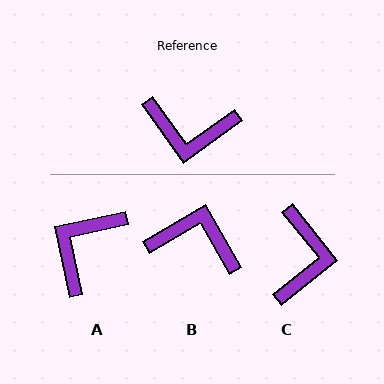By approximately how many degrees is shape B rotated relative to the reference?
Approximately 174 degrees counter-clockwise.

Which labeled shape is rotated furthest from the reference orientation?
B, about 174 degrees away.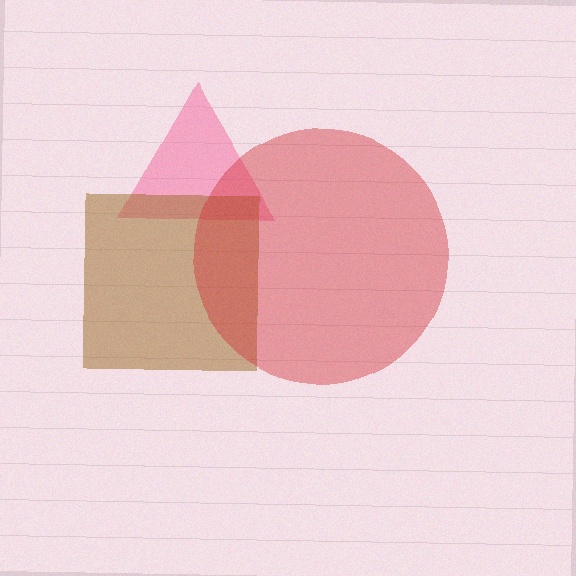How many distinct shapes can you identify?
There are 3 distinct shapes: a pink triangle, a brown square, a red circle.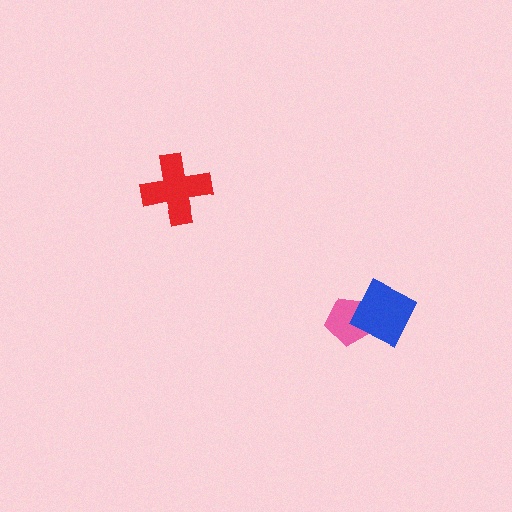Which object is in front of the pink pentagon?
The blue diamond is in front of the pink pentagon.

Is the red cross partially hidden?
No, no other shape covers it.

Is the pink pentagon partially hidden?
Yes, it is partially covered by another shape.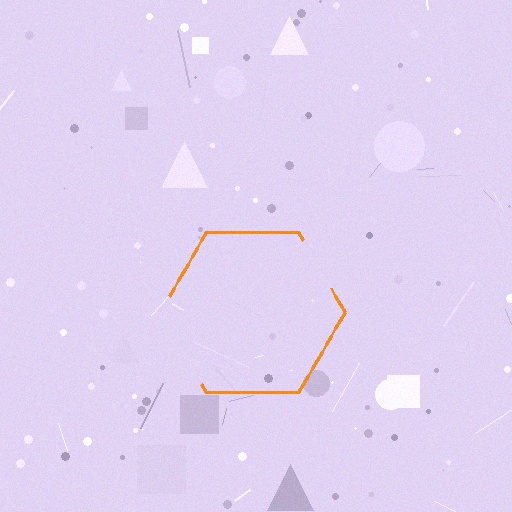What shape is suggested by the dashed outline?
The dashed outline suggests a hexagon.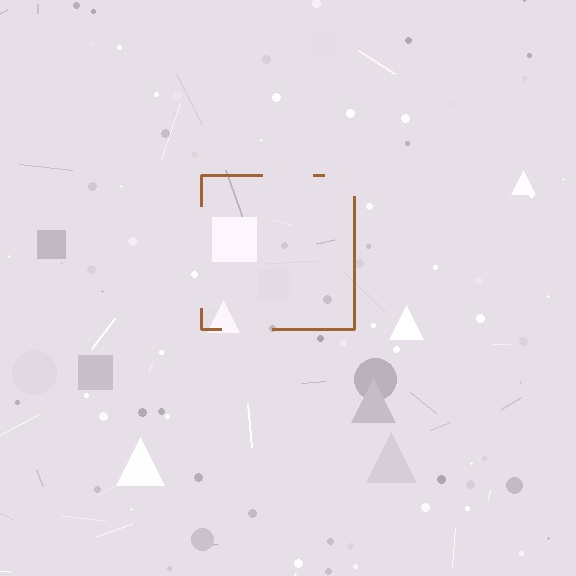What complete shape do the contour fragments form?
The contour fragments form a square.